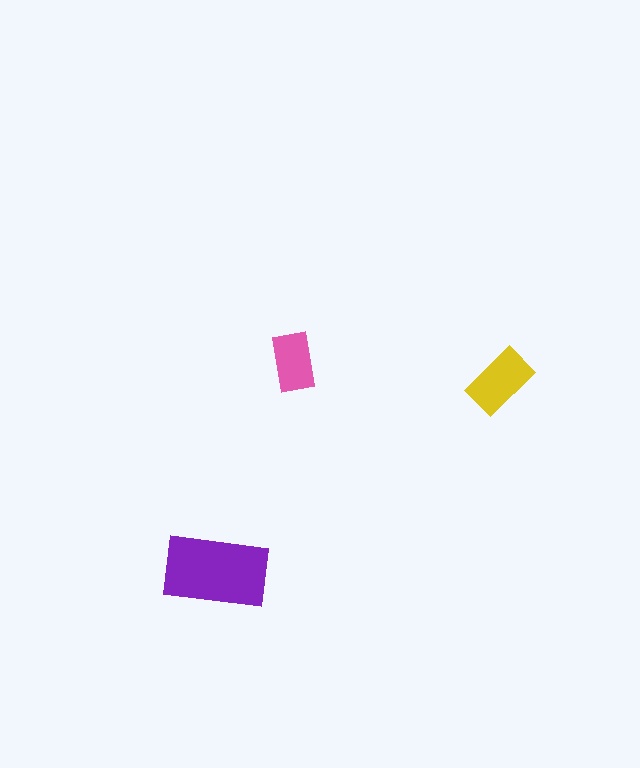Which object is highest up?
The pink rectangle is topmost.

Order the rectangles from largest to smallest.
the purple one, the yellow one, the pink one.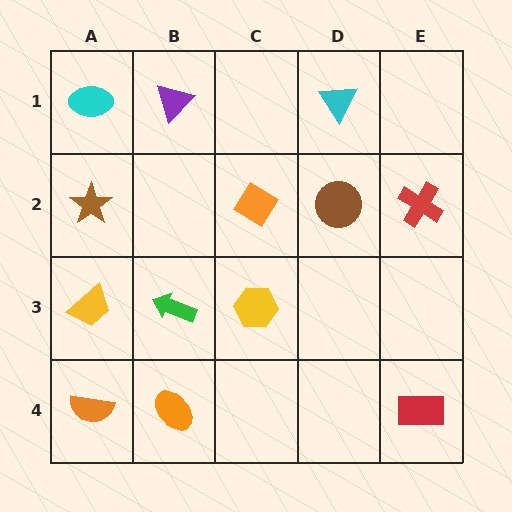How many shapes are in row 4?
3 shapes.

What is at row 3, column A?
A yellow trapezoid.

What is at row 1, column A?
A cyan ellipse.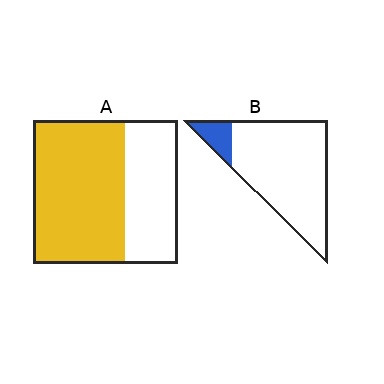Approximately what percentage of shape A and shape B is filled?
A is approximately 65% and B is approximately 10%.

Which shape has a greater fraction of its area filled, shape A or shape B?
Shape A.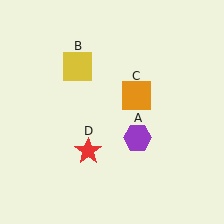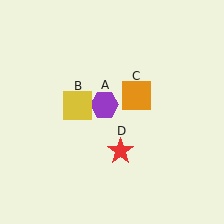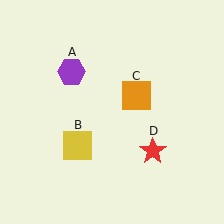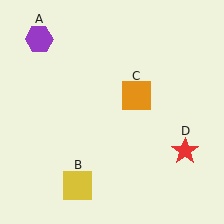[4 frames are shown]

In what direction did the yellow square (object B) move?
The yellow square (object B) moved down.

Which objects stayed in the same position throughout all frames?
Orange square (object C) remained stationary.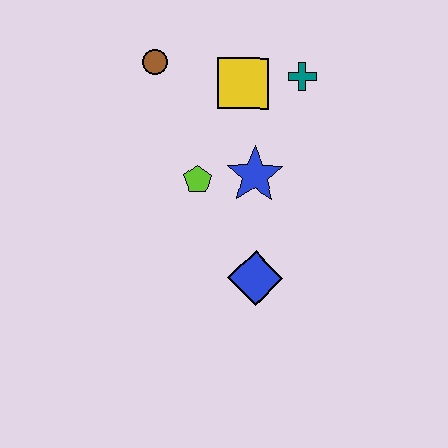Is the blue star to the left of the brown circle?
No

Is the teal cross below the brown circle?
Yes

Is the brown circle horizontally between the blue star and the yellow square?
No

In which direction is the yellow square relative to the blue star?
The yellow square is above the blue star.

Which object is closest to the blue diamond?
The blue star is closest to the blue diamond.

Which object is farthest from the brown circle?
The blue diamond is farthest from the brown circle.